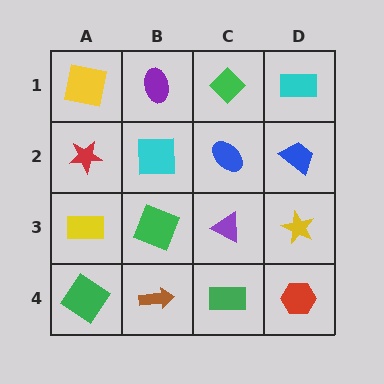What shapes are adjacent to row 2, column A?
A yellow square (row 1, column A), a yellow rectangle (row 3, column A), a cyan square (row 2, column B).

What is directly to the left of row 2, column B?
A red star.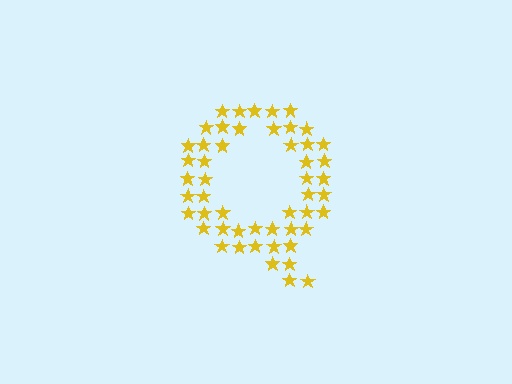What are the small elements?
The small elements are stars.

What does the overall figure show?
The overall figure shows the letter Q.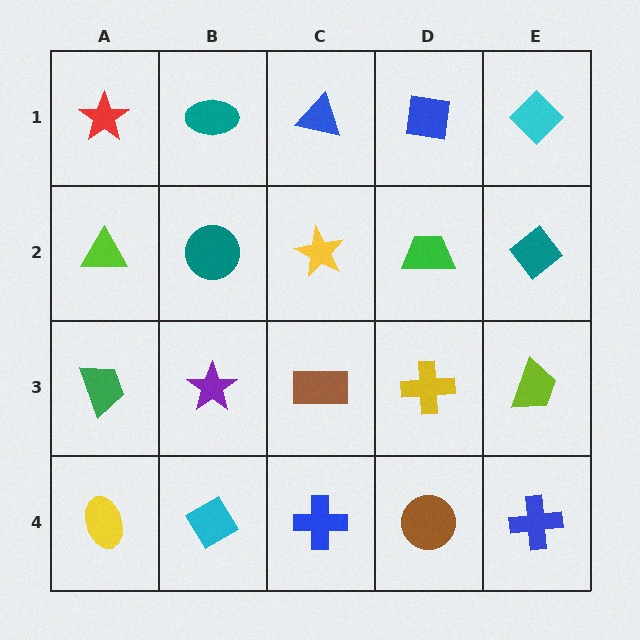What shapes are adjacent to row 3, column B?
A teal circle (row 2, column B), a cyan diamond (row 4, column B), a green trapezoid (row 3, column A), a brown rectangle (row 3, column C).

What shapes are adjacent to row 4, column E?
A lime trapezoid (row 3, column E), a brown circle (row 4, column D).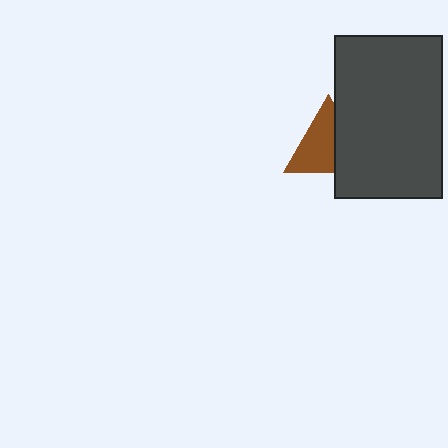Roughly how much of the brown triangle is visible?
About half of it is visible (roughly 60%).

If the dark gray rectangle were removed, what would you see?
You would see the complete brown triangle.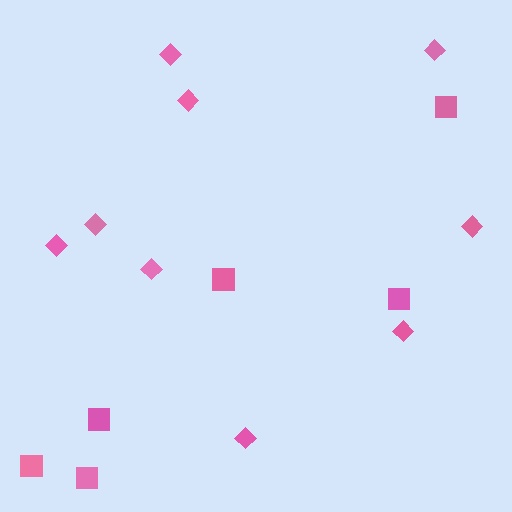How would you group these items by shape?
There are 2 groups: one group of squares (6) and one group of diamonds (9).